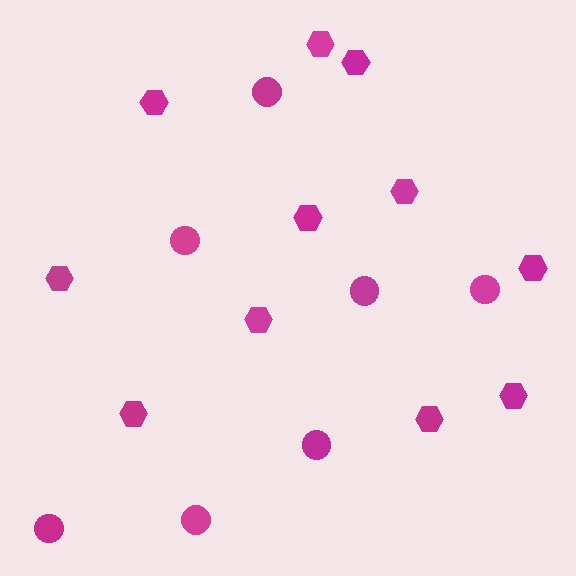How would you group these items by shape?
There are 2 groups: one group of hexagons (11) and one group of circles (7).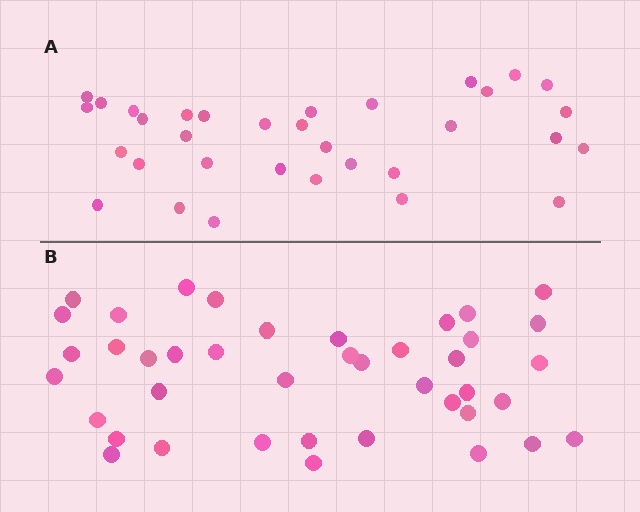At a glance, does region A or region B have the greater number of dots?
Region B (the bottom region) has more dots.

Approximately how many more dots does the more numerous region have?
Region B has roughly 8 or so more dots than region A.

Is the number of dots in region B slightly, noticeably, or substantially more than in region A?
Region B has only slightly more — the two regions are fairly close. The ratio is roughly 1.2 to 1.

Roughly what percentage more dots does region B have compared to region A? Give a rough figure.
About 25% more.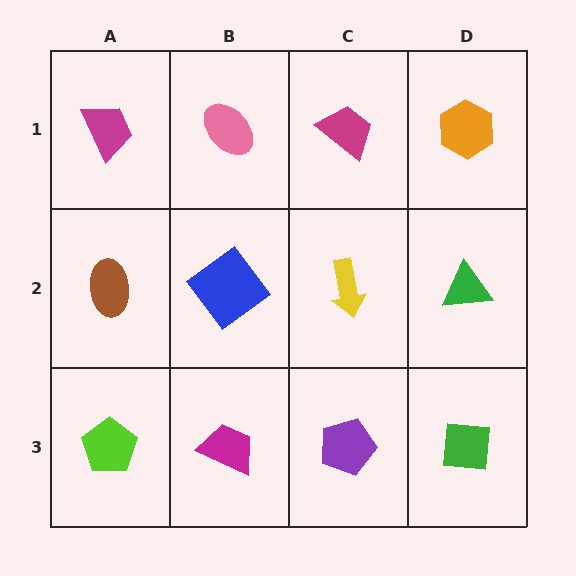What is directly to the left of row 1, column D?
A magenta trapezoid.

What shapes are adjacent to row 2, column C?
A magenta trapezoid (row 1, column C), a purple pentagon (row 3, column C), a blue diamond (row 2, column B), a green triangle (row 2, column D).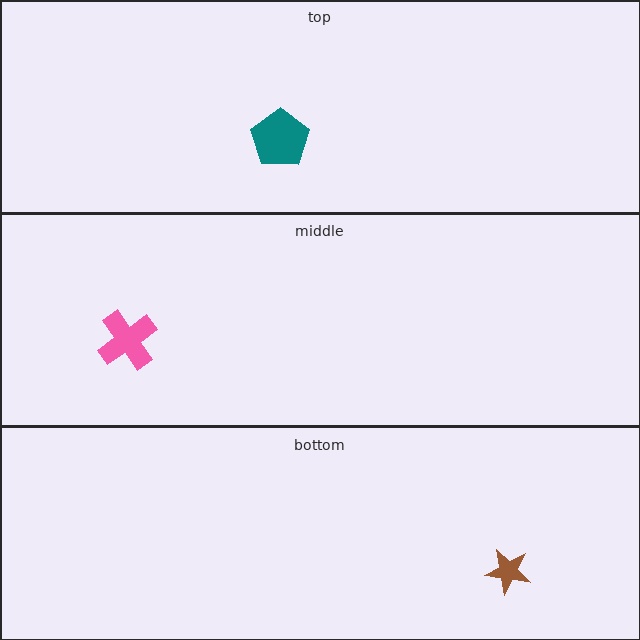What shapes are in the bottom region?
The brown star.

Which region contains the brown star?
The bottom region.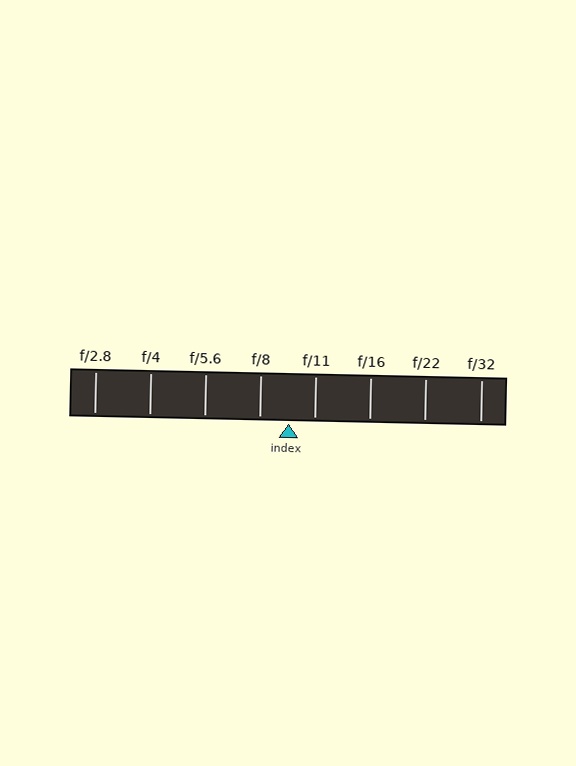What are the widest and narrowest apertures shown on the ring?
The widest aperture shown is f/2.8 and the narrowest is f/32.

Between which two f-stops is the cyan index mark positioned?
The index mark is between f/8 and f/11.